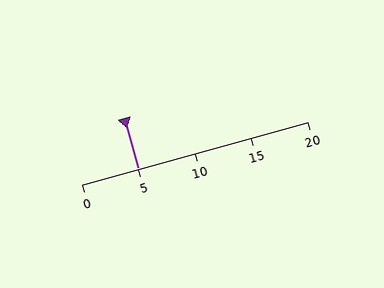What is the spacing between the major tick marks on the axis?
The major ticks are spaced 5 apart.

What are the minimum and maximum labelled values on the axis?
The axis runs from 0 to 20.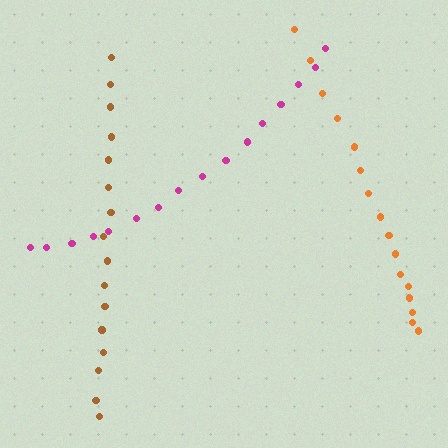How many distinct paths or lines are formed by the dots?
There are 3 distinct paths.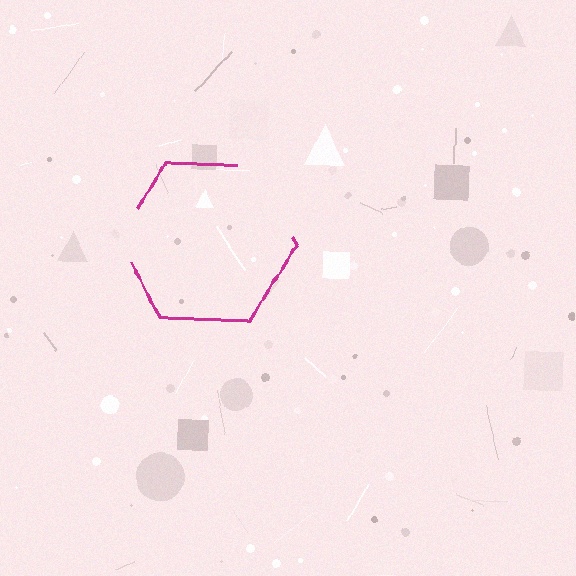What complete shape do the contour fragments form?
The contour fragments form a hexagon.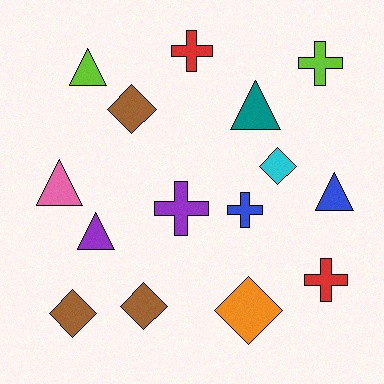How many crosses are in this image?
There are 5 crosses.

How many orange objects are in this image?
There is 1 orange object.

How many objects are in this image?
There are 15 objects.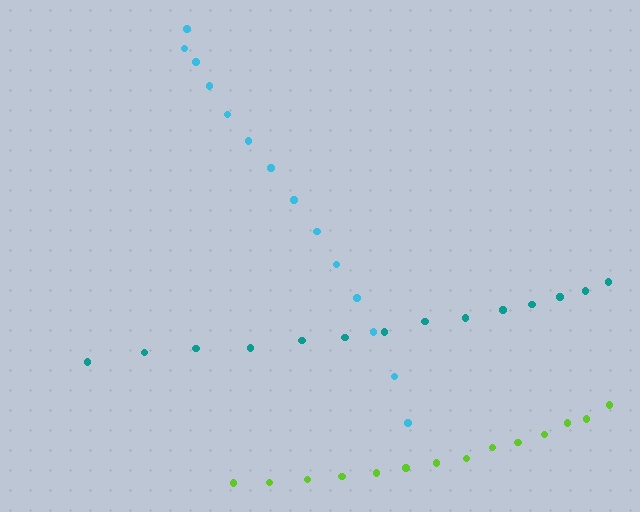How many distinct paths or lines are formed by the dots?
There are 3 distinct paths.